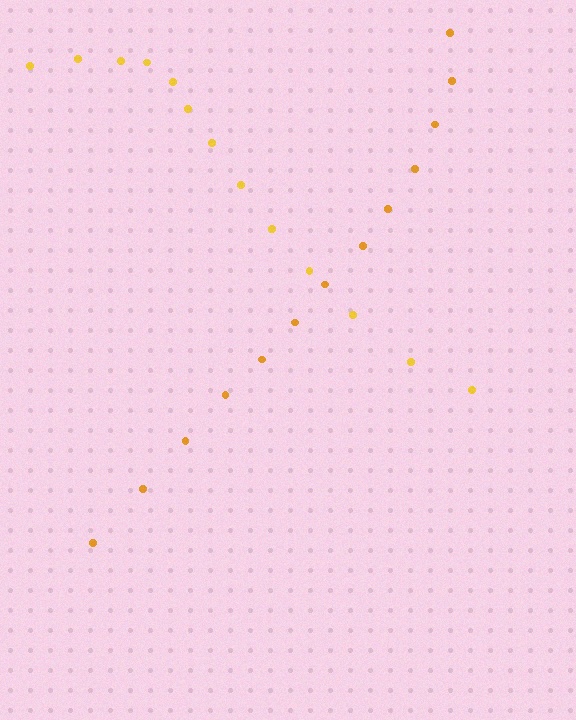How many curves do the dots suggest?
There are 2 distinct paths.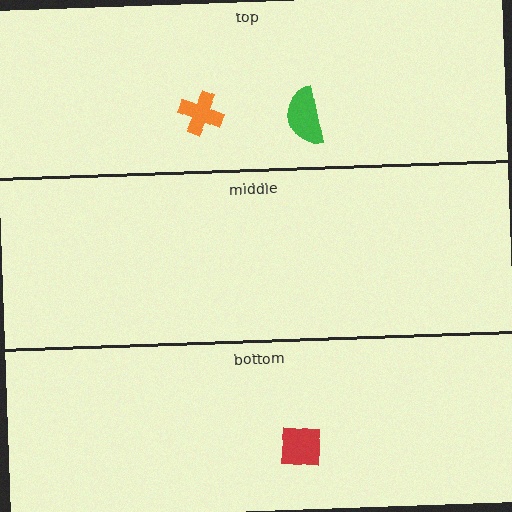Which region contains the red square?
The bottom region.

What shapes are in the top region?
The orange cross, the green semicircle.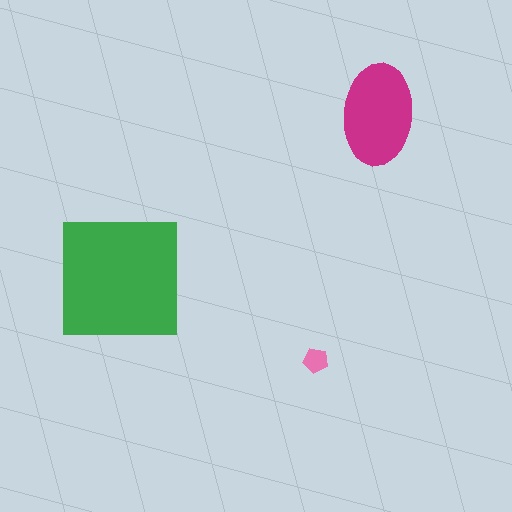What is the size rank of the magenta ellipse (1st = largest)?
2nd.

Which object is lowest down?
The pink pentagon is bottommost.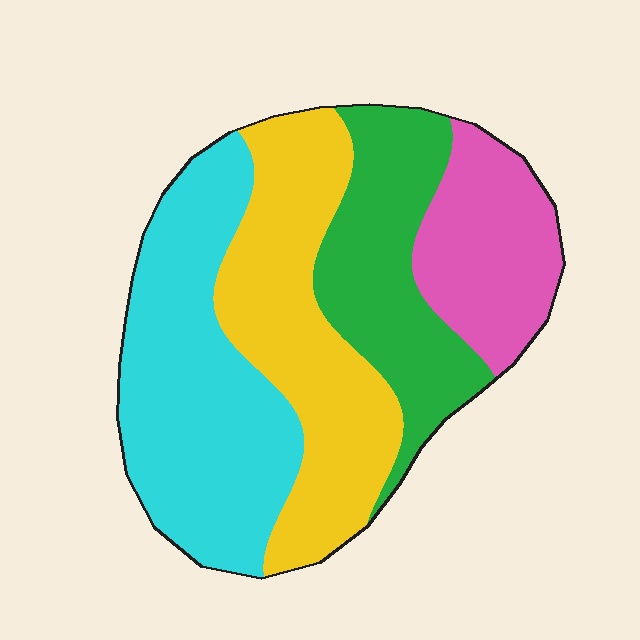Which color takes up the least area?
Pink, at roughly 15%.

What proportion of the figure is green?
Green takes up about one fifth (1/5) of the figure.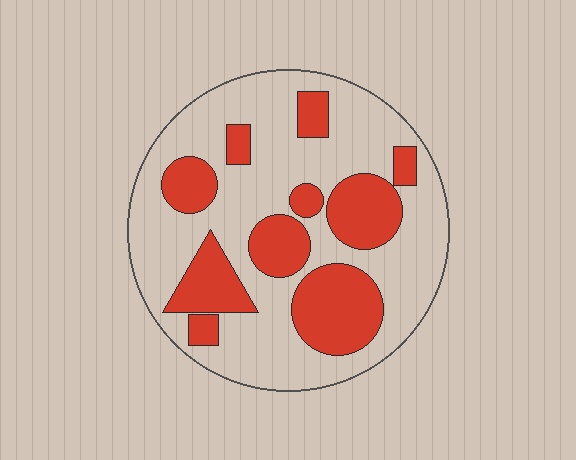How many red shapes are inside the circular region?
10.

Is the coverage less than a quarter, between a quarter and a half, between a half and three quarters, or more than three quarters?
Between a quarter and a half.